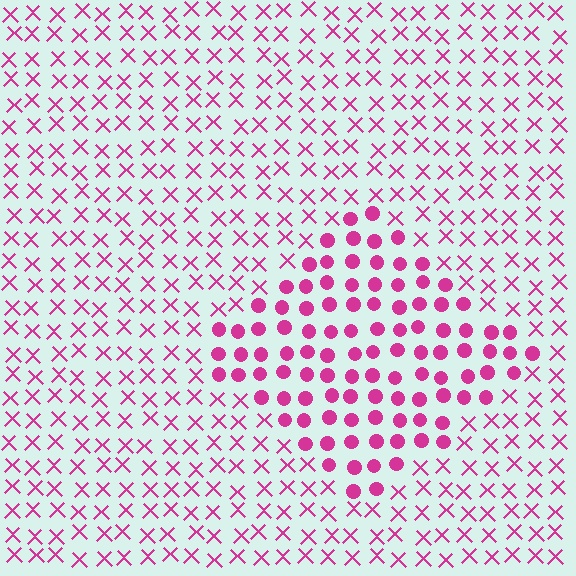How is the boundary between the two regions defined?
The boundary is defined by a change in element shape: circles inside vs. X marks outside. All elements share the same color and spacing.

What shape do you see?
I see a diamond.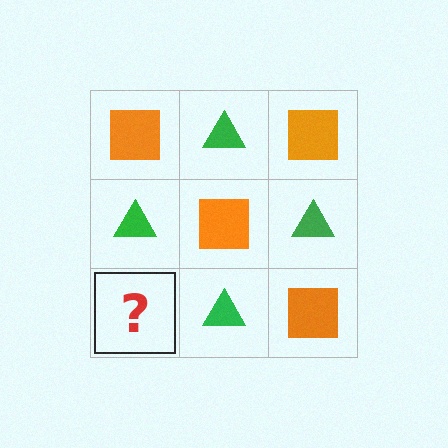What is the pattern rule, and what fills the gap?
The rule is that it alternates orange square and green triangle in a checkerboard pattern. The gap should be filled with an orange square.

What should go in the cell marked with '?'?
The missing cell should contain an orange square.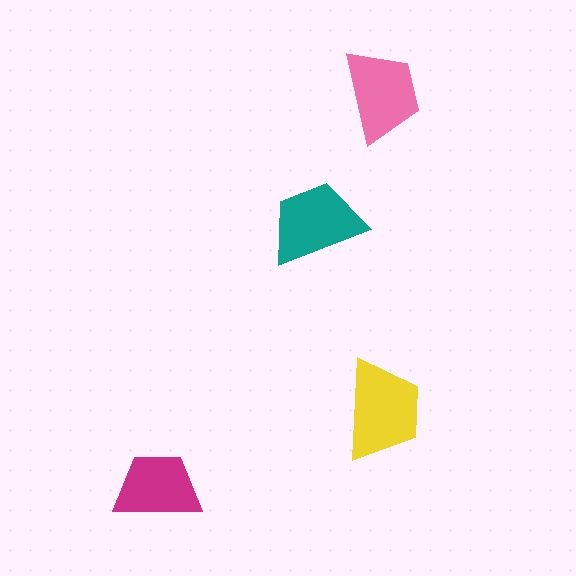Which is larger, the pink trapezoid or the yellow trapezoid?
The yellow one.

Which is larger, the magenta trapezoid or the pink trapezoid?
The pink one.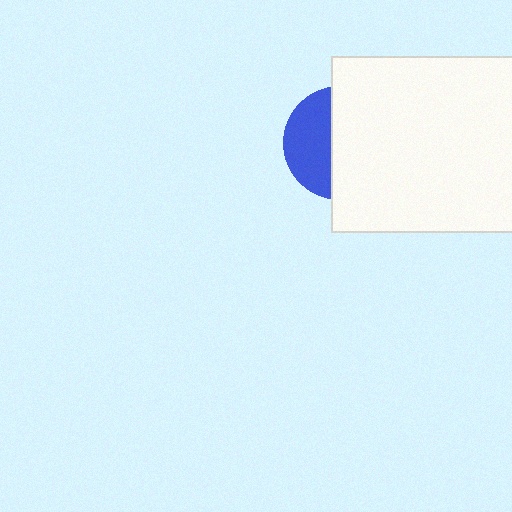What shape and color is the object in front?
The object in front is a white rectangle.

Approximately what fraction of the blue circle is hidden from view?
Roughly 60% of the blue circle is hidden behind the white rectangle.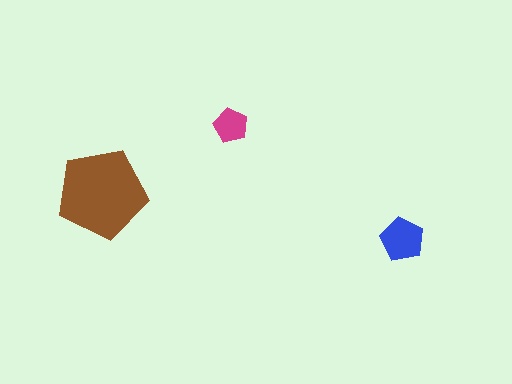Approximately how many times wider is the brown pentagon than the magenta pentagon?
About 2.5 times wider.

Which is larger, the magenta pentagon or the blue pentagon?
The blue one.